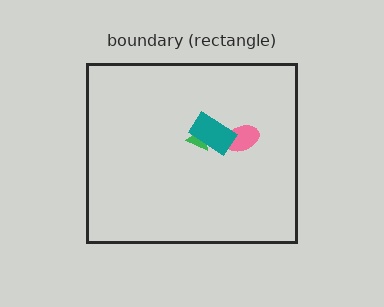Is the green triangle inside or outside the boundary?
Inside.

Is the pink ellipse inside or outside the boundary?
Inside.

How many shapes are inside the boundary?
3 inside, 0 outside.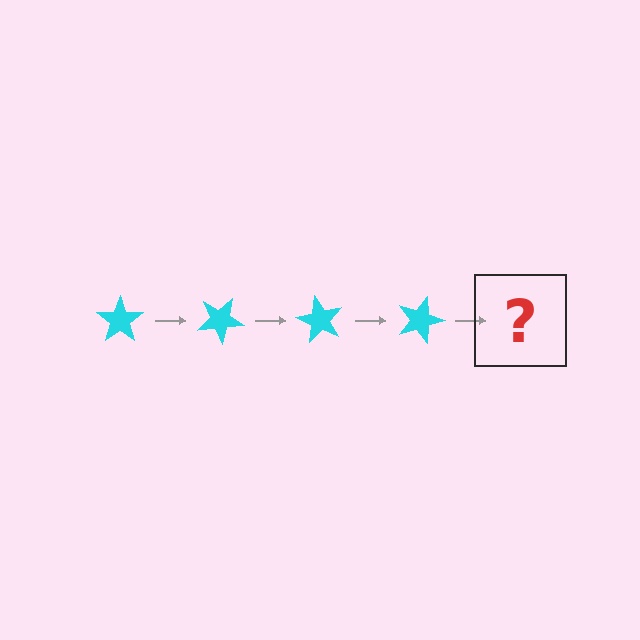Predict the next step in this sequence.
The next step is a cyan star rotated 120 degrees.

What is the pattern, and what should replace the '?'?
The pattern is that the star rotates 30 degrees each step. The '?' should be a cyan star rotated 120 degrees.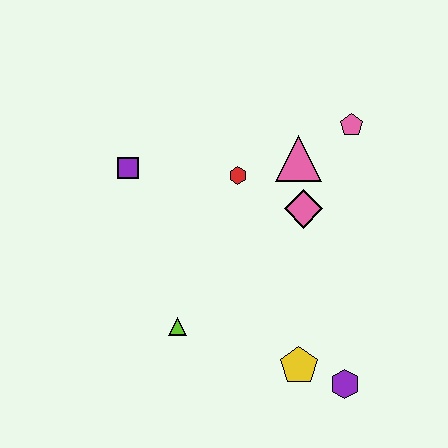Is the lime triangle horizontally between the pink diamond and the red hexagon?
No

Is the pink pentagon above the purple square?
Yes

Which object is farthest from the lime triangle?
The pink pentagon is farthest from the lime triangle.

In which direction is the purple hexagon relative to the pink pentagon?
The purple hexagon is below the pink pentagon.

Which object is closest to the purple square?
The red hexagon is closest to the purple square.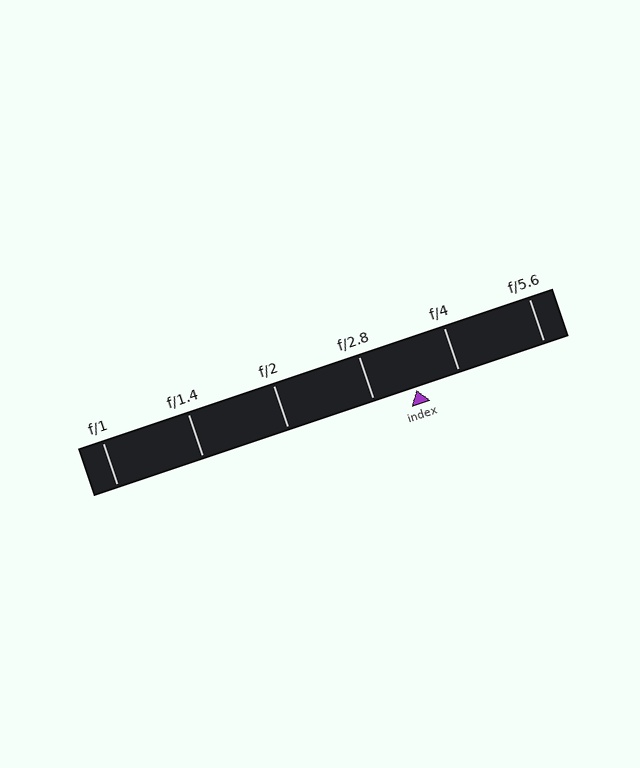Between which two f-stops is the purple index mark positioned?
The index mark is between f/2.8 and f/4.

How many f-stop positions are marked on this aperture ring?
There are 6 f-stop positions marked.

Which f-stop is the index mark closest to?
The index mark is closest to f/2.8.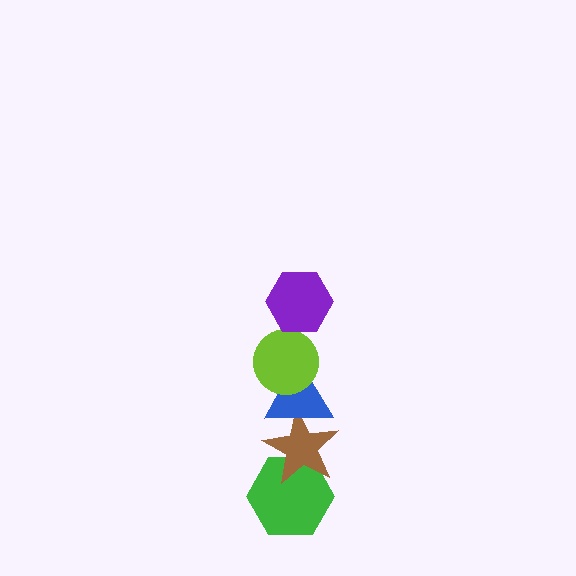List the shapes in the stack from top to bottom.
From top to bottom: the purple hexagon, the lime circle, the blue triangle, the brown star, the green hexagon.